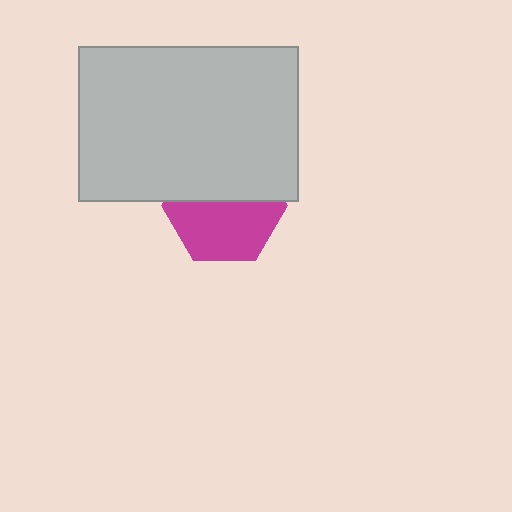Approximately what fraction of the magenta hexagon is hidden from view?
Roughly 45% of the magenta hexagon is hidden behind the light gray rectangle.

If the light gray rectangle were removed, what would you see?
You would see the complete magenta hexagon.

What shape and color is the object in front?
The object in front is a light gray rectangle.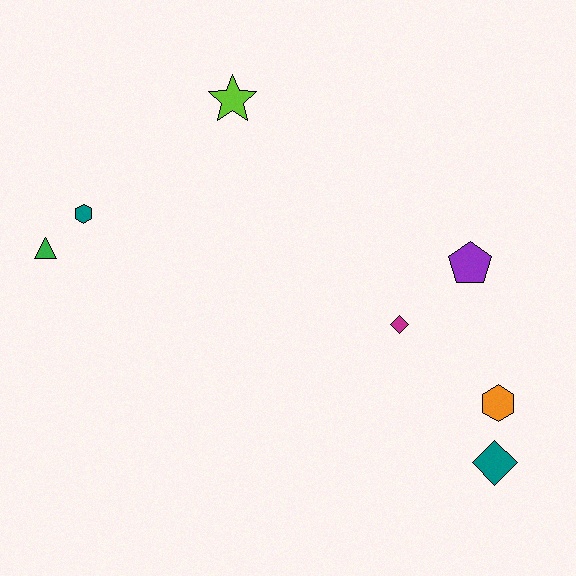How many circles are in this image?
There are no circles.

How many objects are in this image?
There are 7 objects.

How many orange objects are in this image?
There is 1 orange object.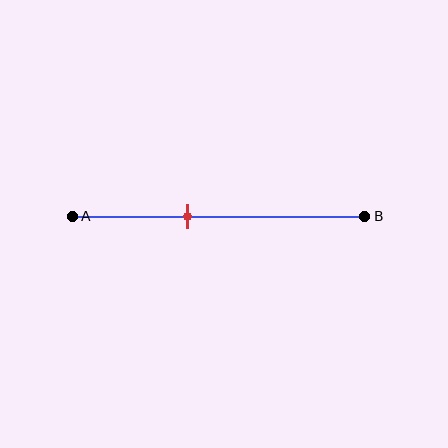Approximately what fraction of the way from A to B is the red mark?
The red mark is approximately 40% of the way from A to B.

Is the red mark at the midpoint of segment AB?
No, the mark is at about 40% from A, not at the 50% midpoint.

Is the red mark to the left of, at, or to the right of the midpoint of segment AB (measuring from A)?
The red mark is to the left of the midpoint of segment AB.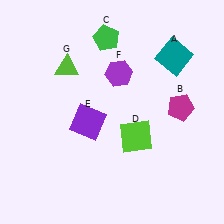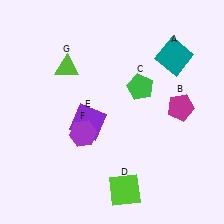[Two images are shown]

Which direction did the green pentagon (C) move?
The green pentagon (C) moved down.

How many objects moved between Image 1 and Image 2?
3 objects moved between the two images.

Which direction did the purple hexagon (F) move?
The purple hexagon (F) moved down.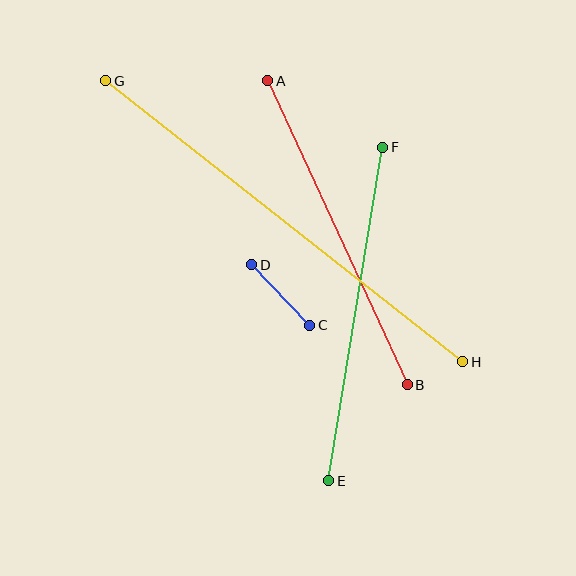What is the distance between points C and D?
The distance is approximately 84 pixels.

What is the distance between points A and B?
The distance is approximately 334 pixels.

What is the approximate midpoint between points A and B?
The midpoint is at approximately (338, 233) pixels.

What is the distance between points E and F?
The distance is approximately 338 pixels.